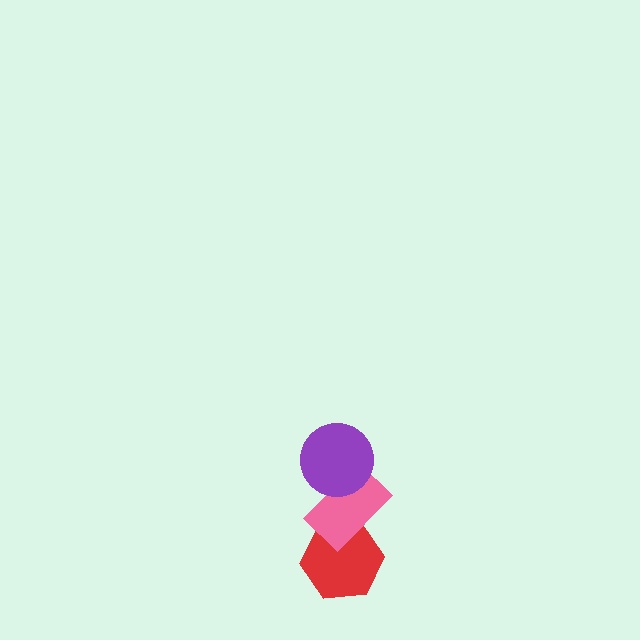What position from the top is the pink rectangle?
The pink rectangle is 2nd from the top.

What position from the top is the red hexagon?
The red hexagon is 3rd from the top.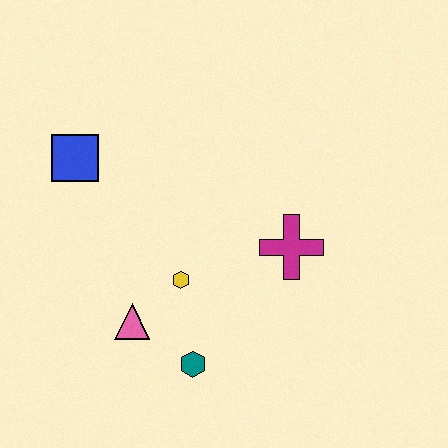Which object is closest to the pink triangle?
The yellow hexagon is closest to the pink triangle.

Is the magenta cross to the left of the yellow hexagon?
No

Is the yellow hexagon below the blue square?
Yes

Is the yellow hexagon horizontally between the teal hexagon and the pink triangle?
Yes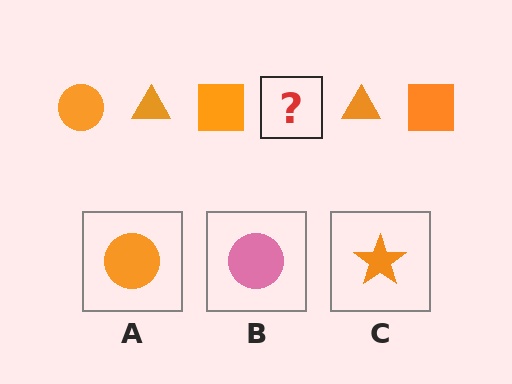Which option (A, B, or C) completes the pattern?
A.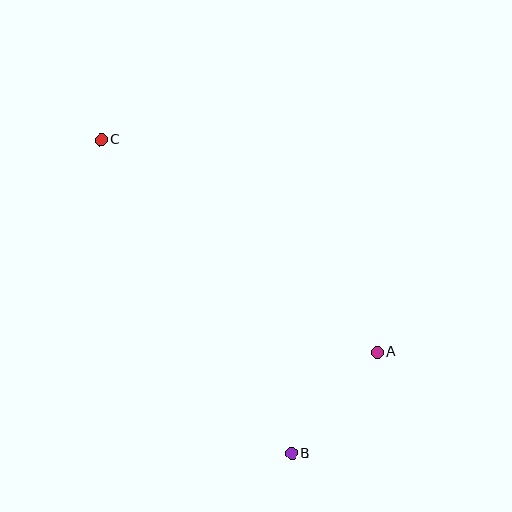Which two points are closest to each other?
Points A and B are closest to each other.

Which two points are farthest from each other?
Points B and C are farthest from each other.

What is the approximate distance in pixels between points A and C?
The distance between A and C is approximately 348 pixels.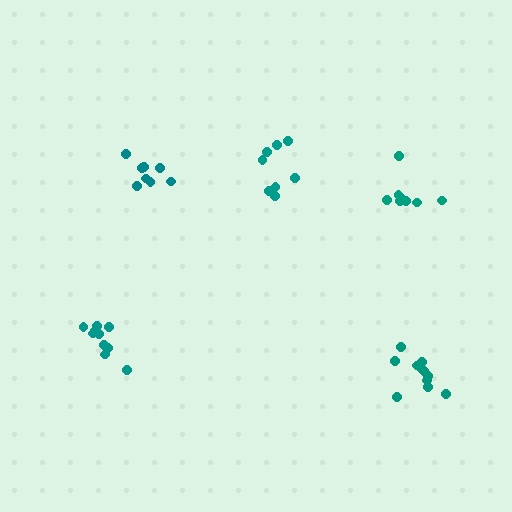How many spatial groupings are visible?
There are 5 spatial groupings.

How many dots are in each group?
Group 1: 11 dots, Group 2: 8 dots, Group 3: 8 dots, Group 4: 8 dots, Group 5: 10 dots (45 total).